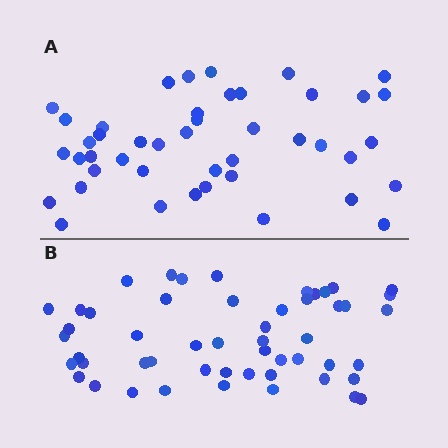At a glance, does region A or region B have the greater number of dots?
Region B (the bottom region) has more dots.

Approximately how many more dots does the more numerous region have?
Region B has roughly 8 or so more dots than region A.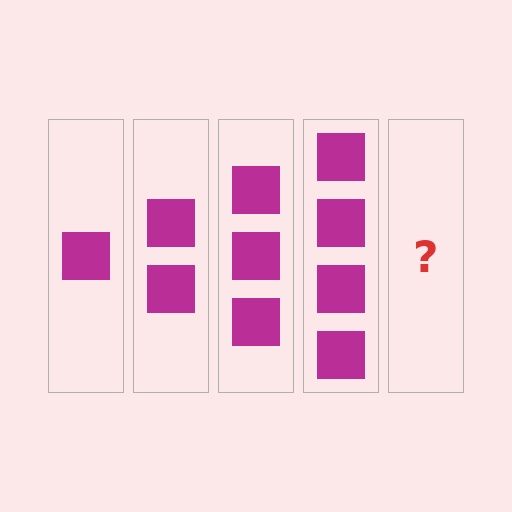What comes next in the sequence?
The next element should be 5 squares.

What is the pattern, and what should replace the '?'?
The pattern is that each step adds one more square. The '?' should be 5 squares.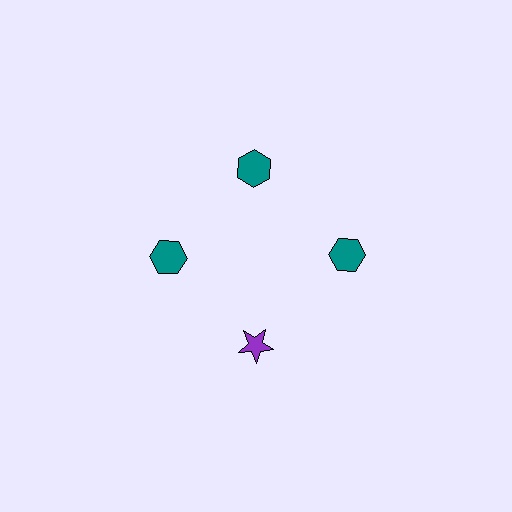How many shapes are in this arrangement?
There are 4 shapes arranged in a ring pattern.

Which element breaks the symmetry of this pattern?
The purple star at roughly the 6 o'clock position breaks the symmetry. All other shapes are teal hexagons.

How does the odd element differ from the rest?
It differs in both color (purple instead of teal) and shape (star instead of hexagon).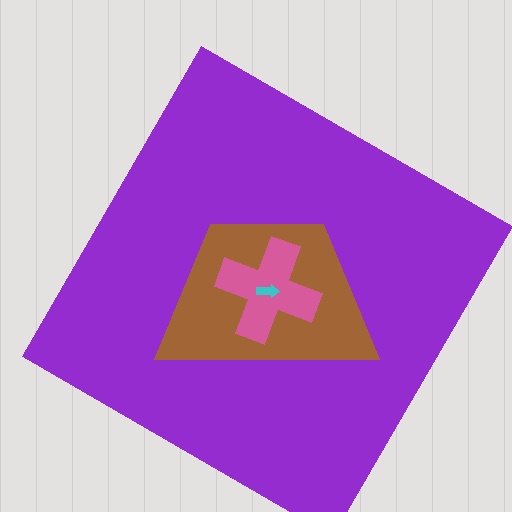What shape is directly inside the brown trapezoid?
The pink cross.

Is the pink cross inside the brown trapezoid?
Yes.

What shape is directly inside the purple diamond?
The brown trapezoid.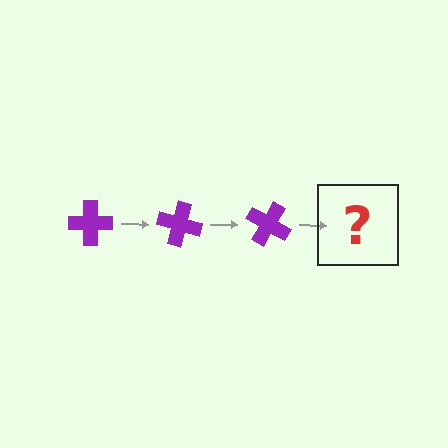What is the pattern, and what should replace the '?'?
The pattern is that the cross rotates 15 degrees each step. The '?' should be a purple cross rotated 45 degrees.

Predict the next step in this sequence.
The next step is a purple cross rotated 45 degrees.